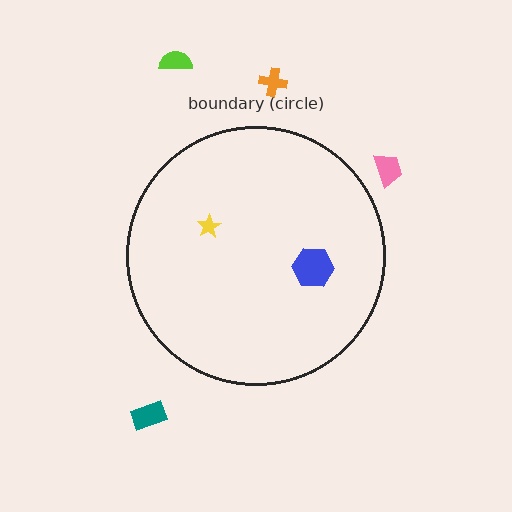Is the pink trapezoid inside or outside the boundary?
Outside.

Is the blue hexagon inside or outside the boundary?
Inside.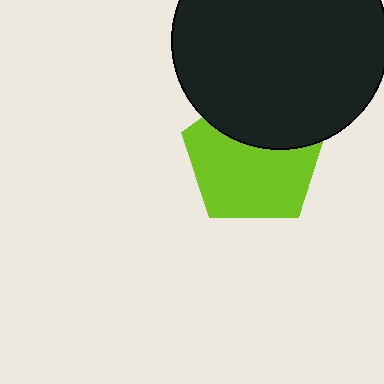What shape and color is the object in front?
The object in front is a black circle.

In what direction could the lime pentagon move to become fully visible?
The lime pentagon could move down. That would shift it out from behind the black circle entirely.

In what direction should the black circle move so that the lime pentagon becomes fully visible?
The black circle should move up. That is the shortest direction to clear the overlap and leave the lime pentagon fully visible.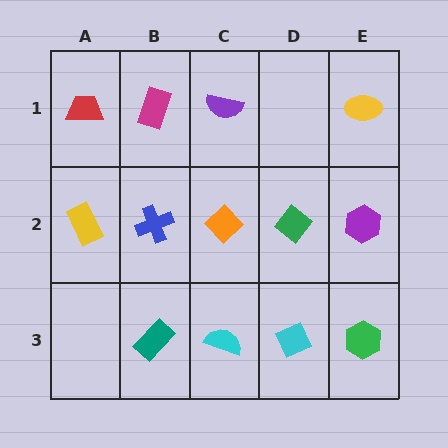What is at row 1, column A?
A red trapezoid.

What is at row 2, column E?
A purple hexagon.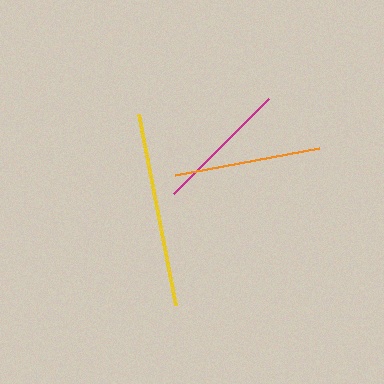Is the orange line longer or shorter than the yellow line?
The yellow line is longer than the orange line.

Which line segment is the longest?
The yellow line is the longest at approximately 194 pixels.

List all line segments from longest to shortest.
From longest to shortest: yellow, orange, magenta.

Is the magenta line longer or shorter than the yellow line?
The yellow line is longer than the magenta line.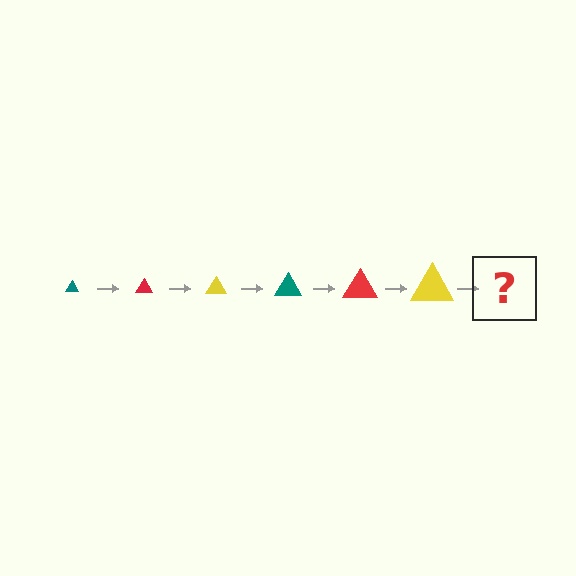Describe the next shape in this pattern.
It should be a teal triangle, larger than the previous one.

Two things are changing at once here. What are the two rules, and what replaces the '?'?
The two rules are that the triangle grows larger each step and the color cycles through teal, red, and yellow. The '?' should be a teal triangle, larger than the previous one.